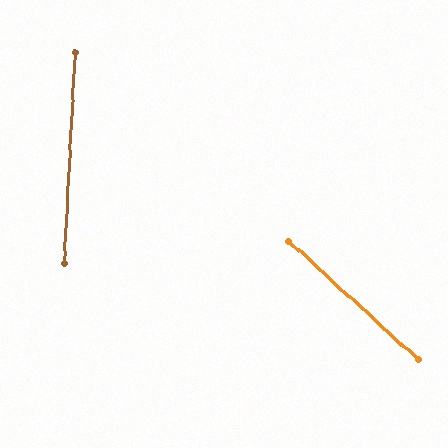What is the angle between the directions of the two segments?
Approximately 51 degrees.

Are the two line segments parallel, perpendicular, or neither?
Neither parallel nor perpendicular — they differ by about 51°.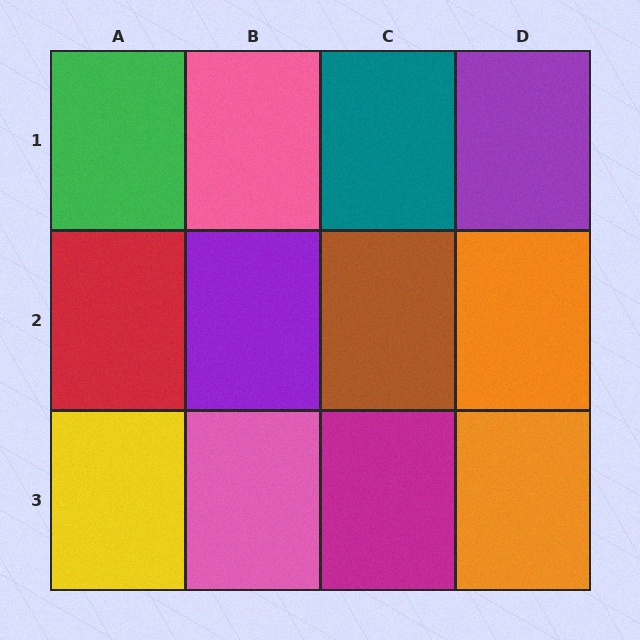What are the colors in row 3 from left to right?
Yellow, pink, magenta, orange.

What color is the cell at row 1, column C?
Teal.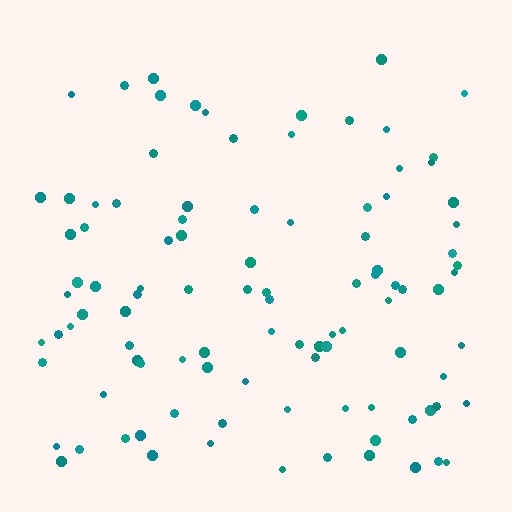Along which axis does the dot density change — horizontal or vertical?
Vertical.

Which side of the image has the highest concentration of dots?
The bottom.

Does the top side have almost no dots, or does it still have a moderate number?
Still a moderate number, just noticeably fewer than the bottom.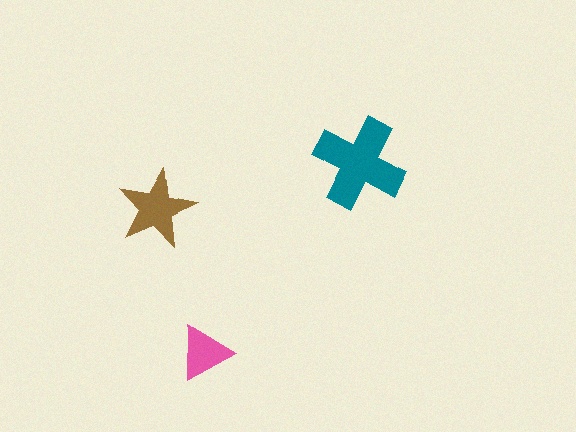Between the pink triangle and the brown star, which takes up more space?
The brown star.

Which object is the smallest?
The pink triangle.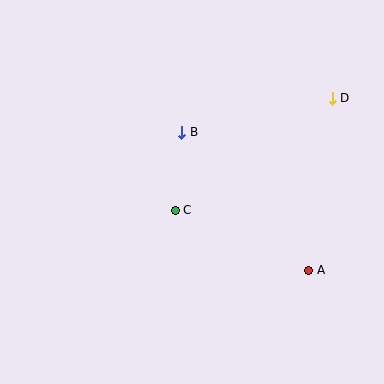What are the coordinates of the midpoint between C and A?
The midpoint between C and A is at (242, 240).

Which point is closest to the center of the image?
Point C at (175, 210) is closest to the center.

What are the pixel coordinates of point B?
Point B is at (182, 132).